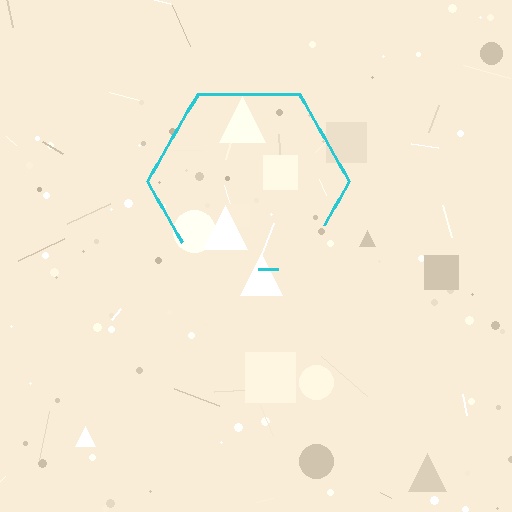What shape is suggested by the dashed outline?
The dashed outline suggests a hexagon.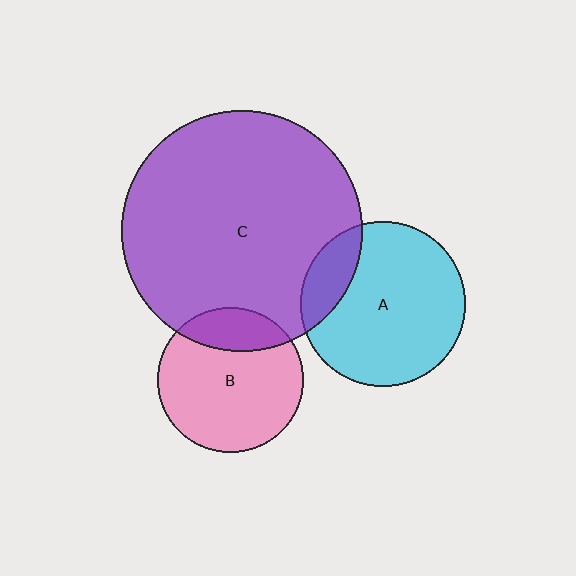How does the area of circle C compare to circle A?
Approximately 2.1 times.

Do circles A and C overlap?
Yes.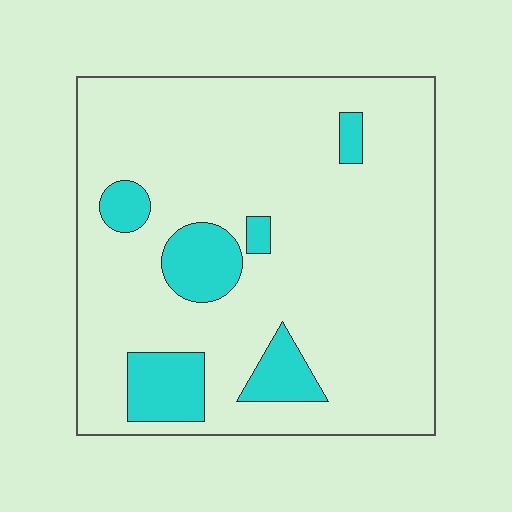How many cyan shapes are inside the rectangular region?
6.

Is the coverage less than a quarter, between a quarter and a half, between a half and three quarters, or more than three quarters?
Less than a quarter.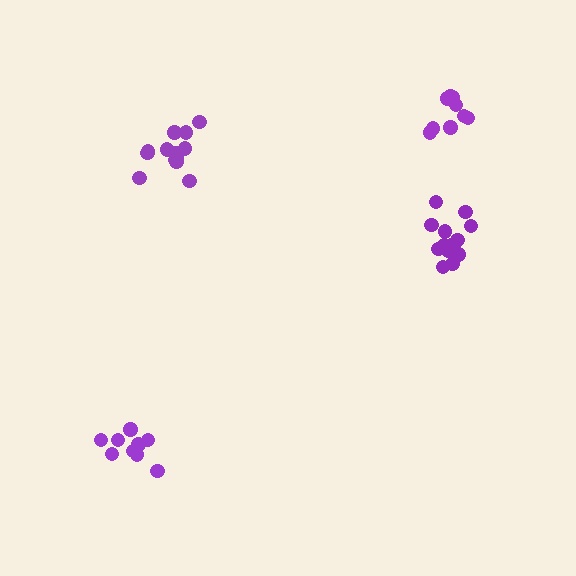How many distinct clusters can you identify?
There are 4 distinct clusters.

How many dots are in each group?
Group 1: 9 dots, Group 2: 15 dots, Group 3: 13 dots, Group 4: 11 dots (48 total).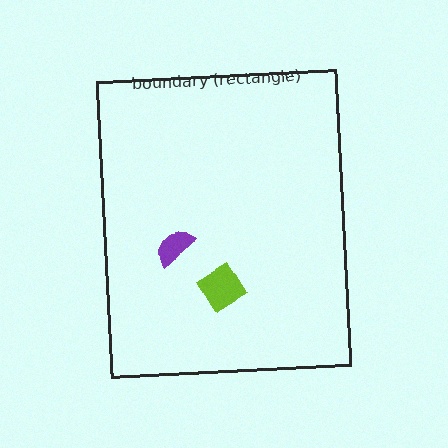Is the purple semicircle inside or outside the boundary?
Inside.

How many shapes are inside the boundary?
2 inside, 0 outside.